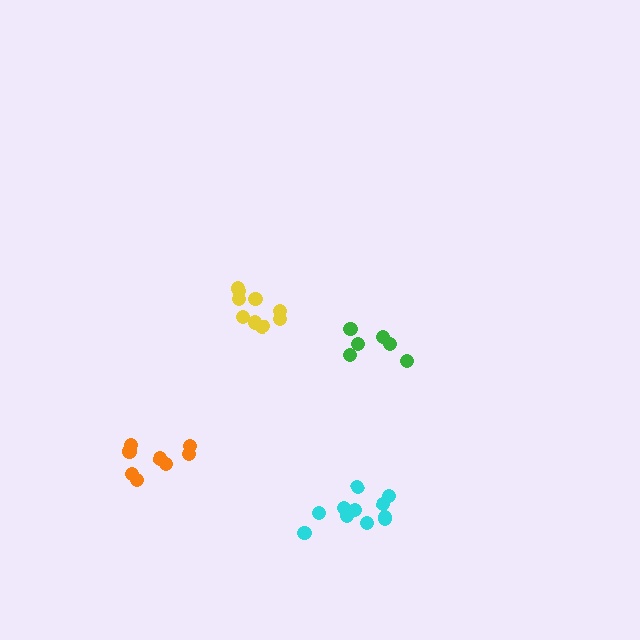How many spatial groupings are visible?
There are 4 spatial groupings.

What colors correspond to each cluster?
The clusters are colored: orange, cyan, green, yellow.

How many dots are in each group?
Group 1: 8 dots, Group 2: 11 dots, Group 3: 6 dots, Group 4: 9 dots (34 total).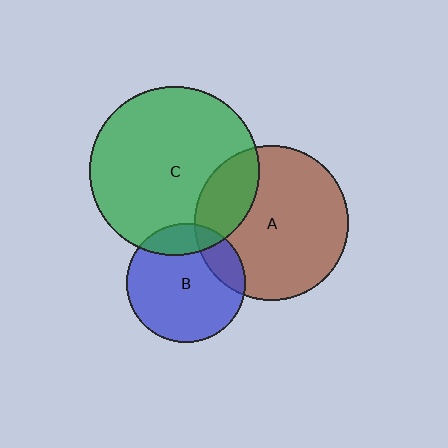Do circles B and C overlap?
Yes.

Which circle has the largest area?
Circle C (green).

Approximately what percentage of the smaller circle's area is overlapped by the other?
Approximately 15%.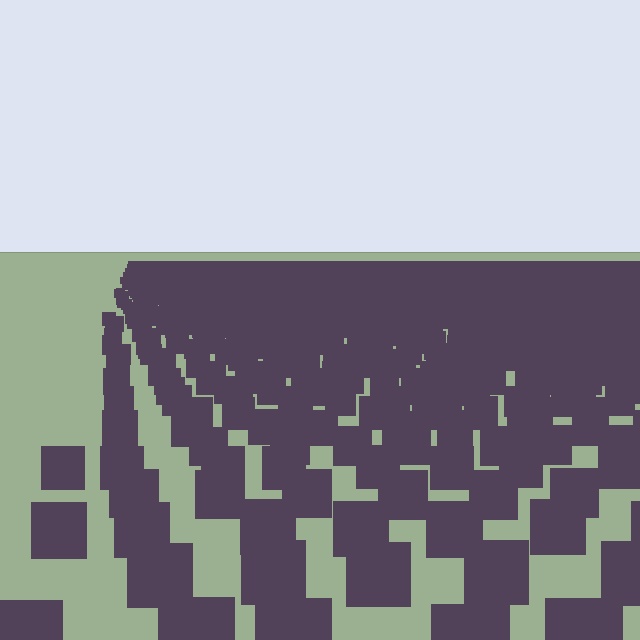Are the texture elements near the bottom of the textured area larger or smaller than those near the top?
Larger. Near the bottom, elements are closer to the viewer and appear at a bigger on-screen size.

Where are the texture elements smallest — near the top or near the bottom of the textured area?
Near the top.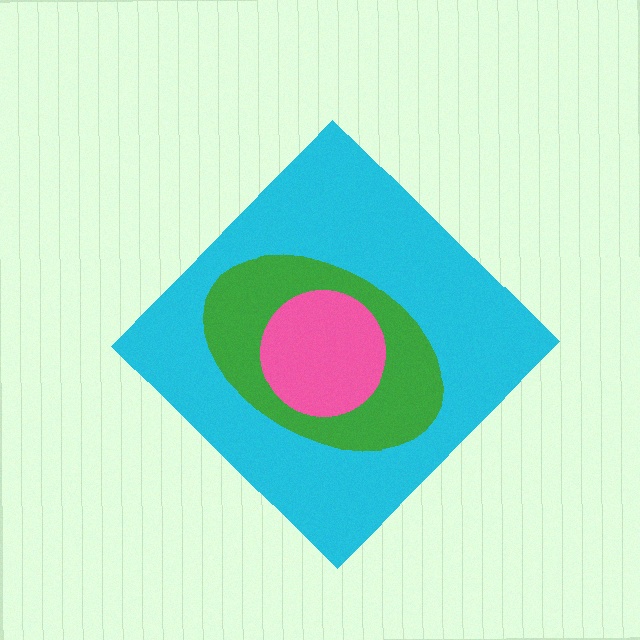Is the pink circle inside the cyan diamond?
Yes.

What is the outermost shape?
The cyan diamond.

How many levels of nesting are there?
3.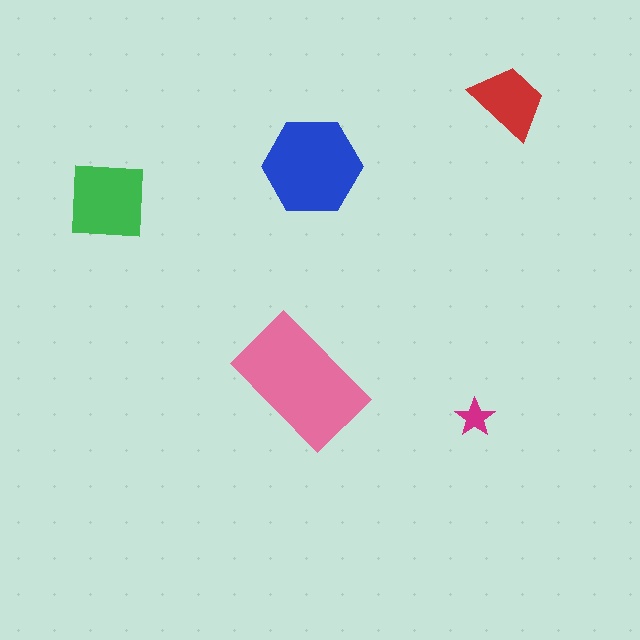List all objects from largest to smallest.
The pink rectangle, the blue hexagon, the green square, the red trapezoid, the magenta star.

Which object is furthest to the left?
The green square is leftmost.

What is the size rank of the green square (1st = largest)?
3rd.